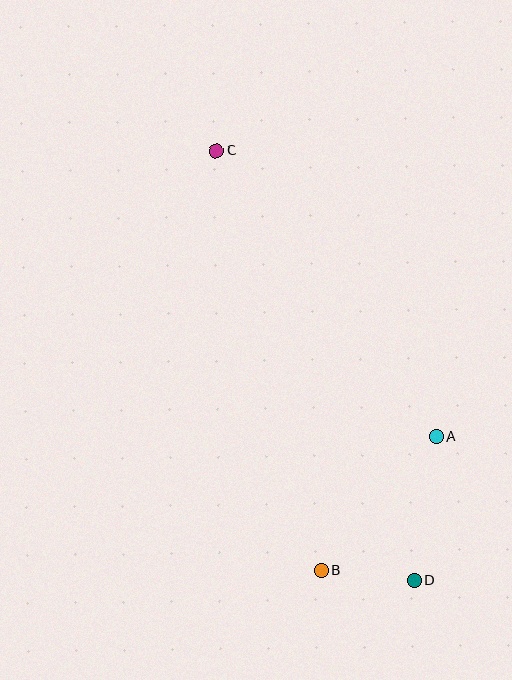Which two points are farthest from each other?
Points C and D are farthest from each other.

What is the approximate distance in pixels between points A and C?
The distance between A and C is approximately 360 pixels.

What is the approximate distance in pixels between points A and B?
The distance between A and B is approximately 177 pixels.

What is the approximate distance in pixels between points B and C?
The distance between B and C is approximately 432 pixels.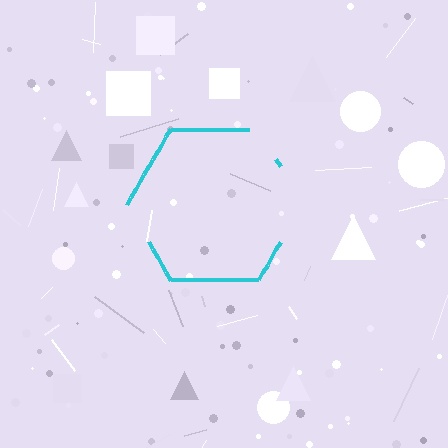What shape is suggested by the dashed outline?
The dashed outline suggests a hexagon.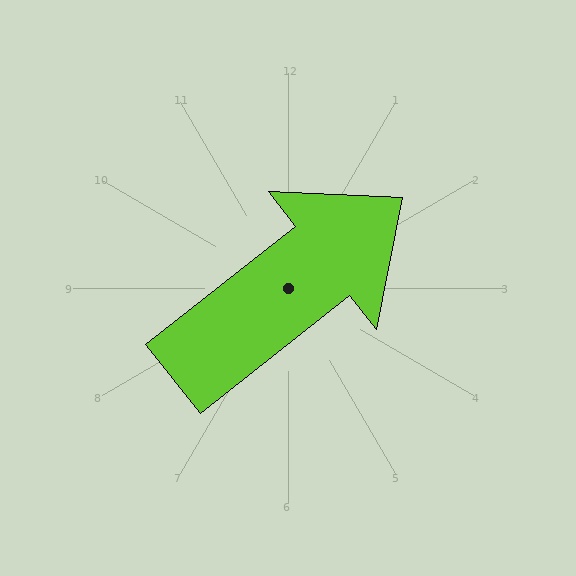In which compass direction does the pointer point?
Northeast.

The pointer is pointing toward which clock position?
Roughly 2 o'clock.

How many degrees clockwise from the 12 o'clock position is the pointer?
Approximately 52 degrees.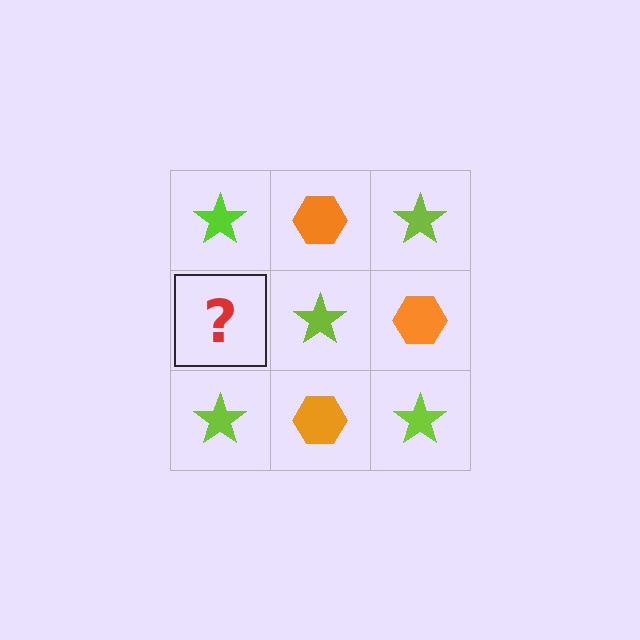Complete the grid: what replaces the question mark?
The question mark should be replaced with an orange hexagon.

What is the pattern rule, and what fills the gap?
The rule is that it alternates lime star and orange hexagon in a checkerboard pattern. The gap should be filled with an orange hexagon.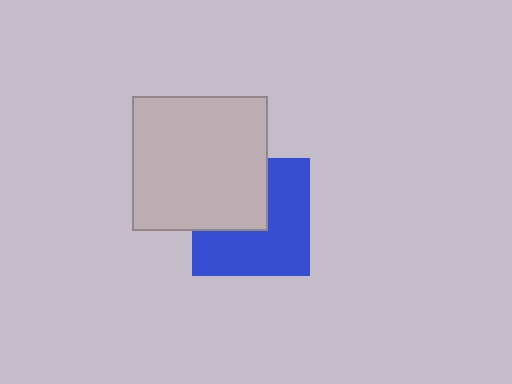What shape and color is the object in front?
The object in front is a light gray rectangle.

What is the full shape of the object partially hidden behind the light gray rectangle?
The partially hidden object is a blue square.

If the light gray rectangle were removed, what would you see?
You would see the complete blue square.